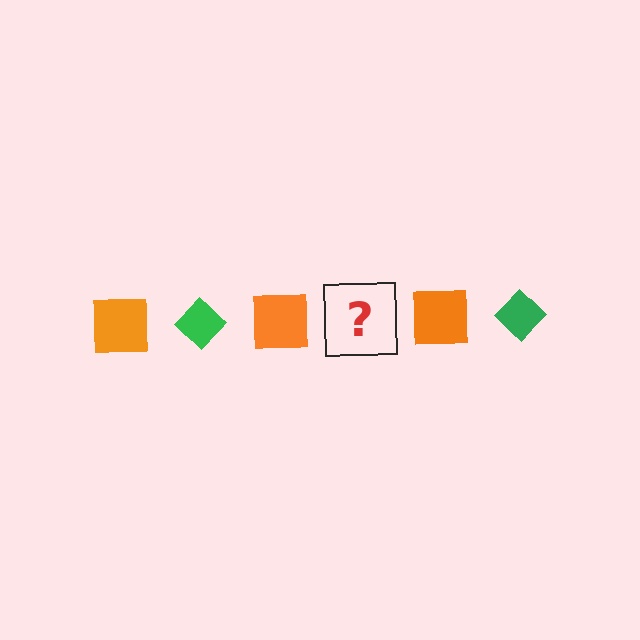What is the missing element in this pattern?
The missing element is a green diamond.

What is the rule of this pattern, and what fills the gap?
The rule is that the pattern alternates between orange square and green diamond. The gap should be filled with a green diamond.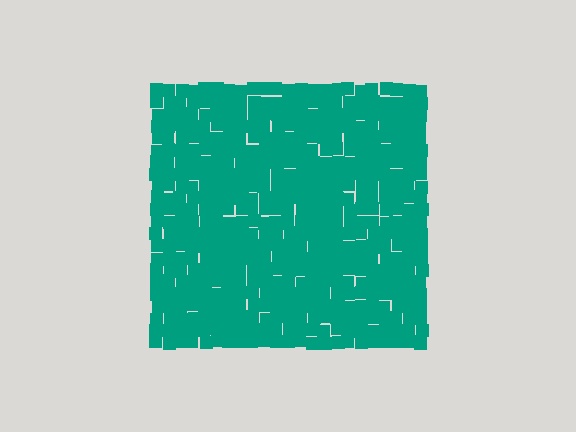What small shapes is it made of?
It is made of small squares.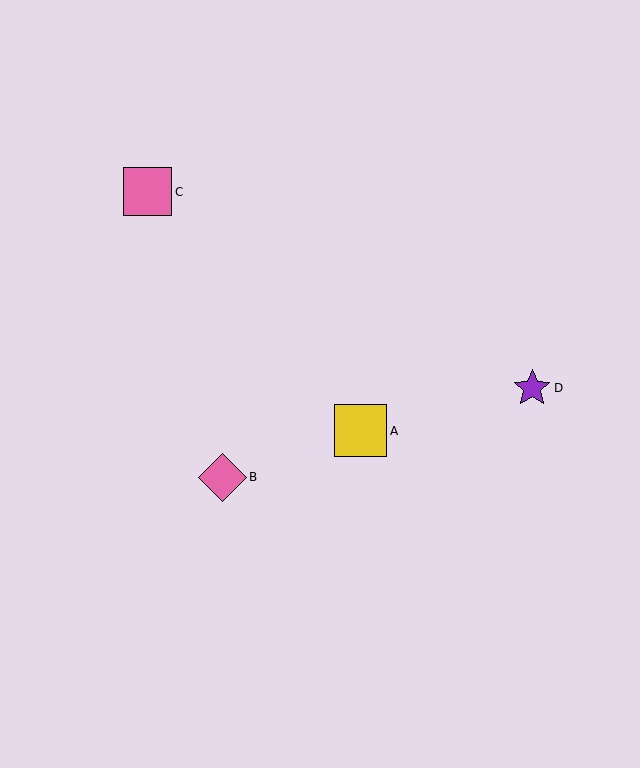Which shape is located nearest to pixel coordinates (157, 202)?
The pink square (labeled C) at (147, 192) is nearest to that location.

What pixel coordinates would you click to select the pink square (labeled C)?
Click at (147, 192) to select the pink square C.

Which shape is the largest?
The yellow square (labeled A) is the largest.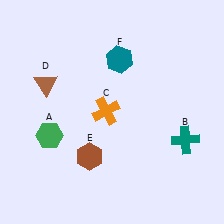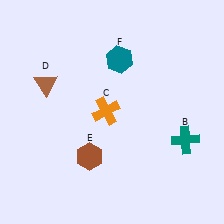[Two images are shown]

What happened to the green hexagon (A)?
The green hexagon (A) was removed in Image 2. It was in the bottom-left area of Image 1.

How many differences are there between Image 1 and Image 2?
There is 1 difference between the two images.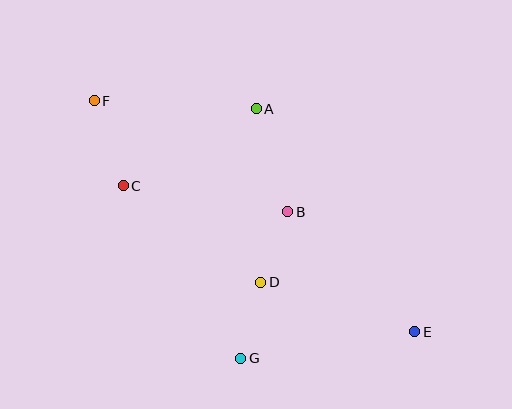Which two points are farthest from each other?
Points E and F are farthest from each other.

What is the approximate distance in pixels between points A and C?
The distance between A and C is approximately 154 pixels.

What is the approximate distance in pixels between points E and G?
The distance between E and G is approximately 176 pixels.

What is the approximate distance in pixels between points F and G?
The distance between F and G is approximately 296 pixels.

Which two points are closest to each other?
Points B and D are closest to each other.